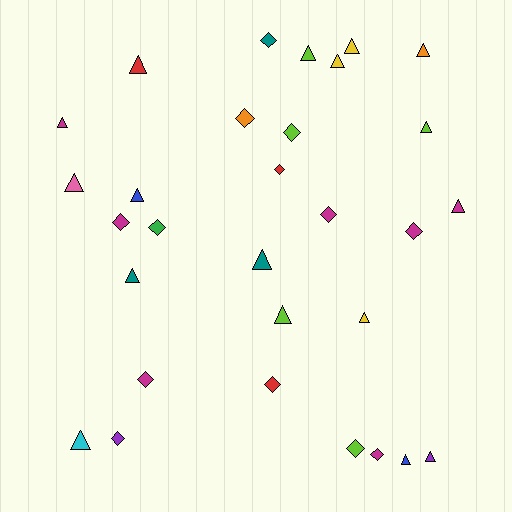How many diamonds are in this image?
There are 13 diamonds.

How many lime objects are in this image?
There are 5 lime objects.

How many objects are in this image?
There are 30 objects.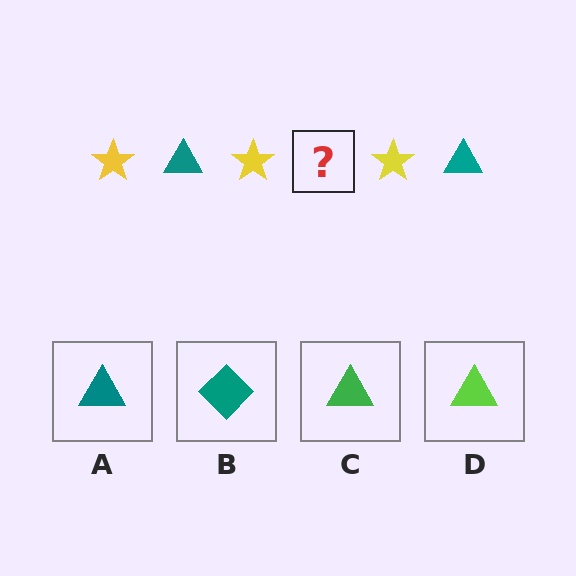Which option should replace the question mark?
Option A.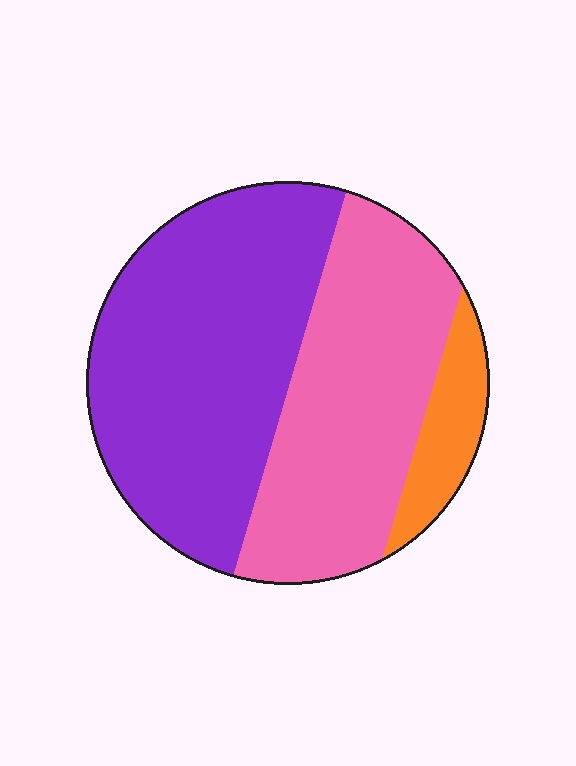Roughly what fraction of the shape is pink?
Pink covers about 40% of the shape.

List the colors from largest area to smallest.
From largest to smallest: purple, pink, orange.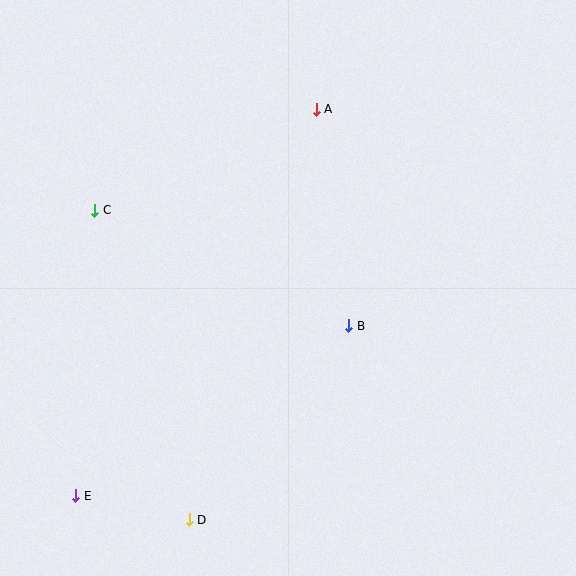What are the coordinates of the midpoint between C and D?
The midpoint between C and D is at (142, 365).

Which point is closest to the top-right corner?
Point A is closest to the top-right corner.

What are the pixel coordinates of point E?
Point E is at (76, 496).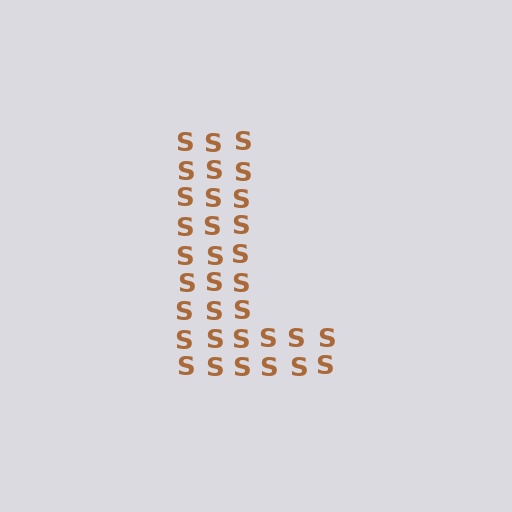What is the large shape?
The large shape is the letter L.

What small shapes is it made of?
It is made of small letter S's.